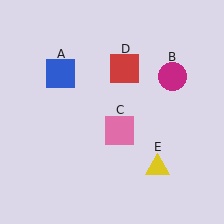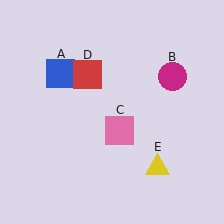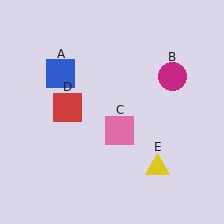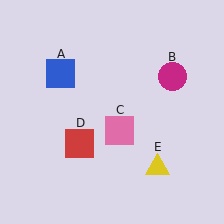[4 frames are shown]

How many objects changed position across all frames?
1 object changed position: red square (object D).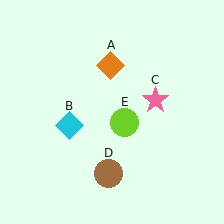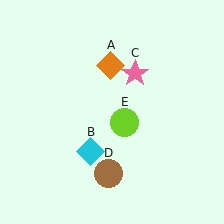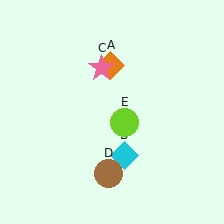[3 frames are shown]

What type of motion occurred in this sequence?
The cyan diamond (object B), pink star (object C) rotated counterclockwise around the center of the scene.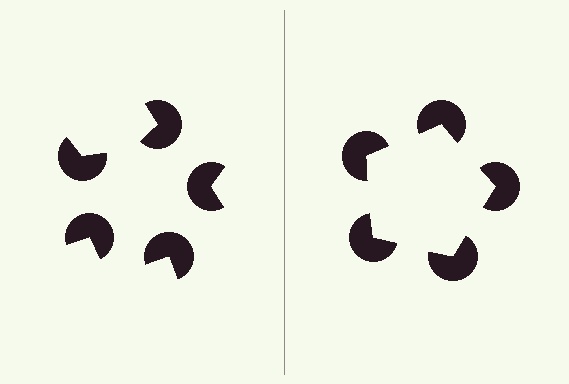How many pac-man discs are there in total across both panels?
10 — 5 on each side.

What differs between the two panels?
The pac-man discs are positioned identically on both sides; only the wedge orientations differ. On the right they align to a pentagon; on the left they are misaligned.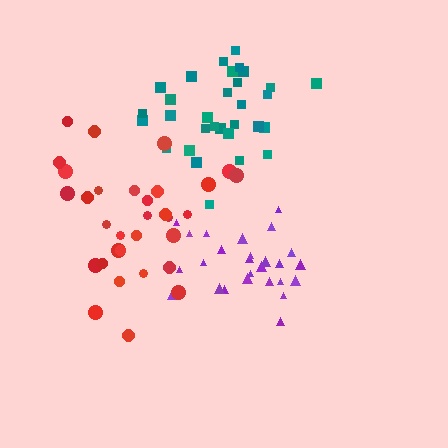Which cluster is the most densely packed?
Purple.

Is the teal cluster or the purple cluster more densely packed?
Purple.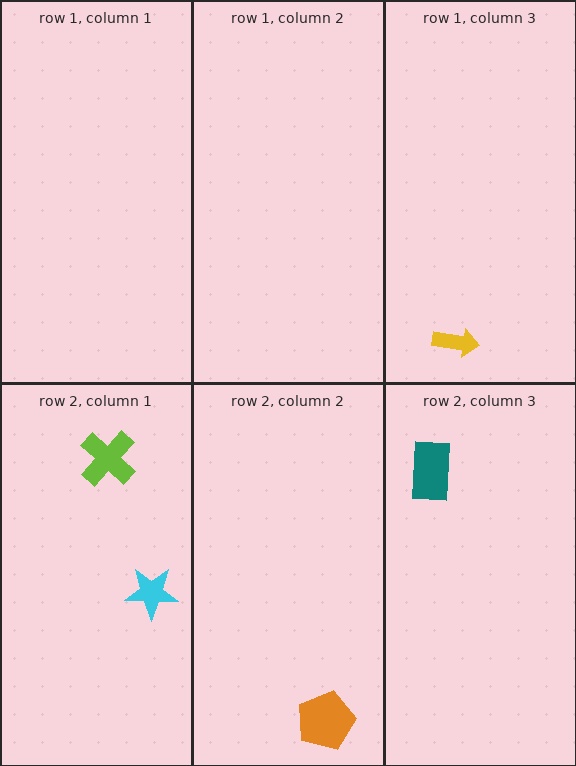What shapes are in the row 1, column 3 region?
The yellow arrow.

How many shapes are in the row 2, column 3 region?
1.